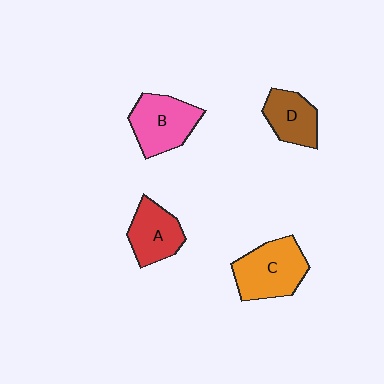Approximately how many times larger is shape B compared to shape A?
Approximately 1.2 times.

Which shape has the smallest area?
Shape D (brown).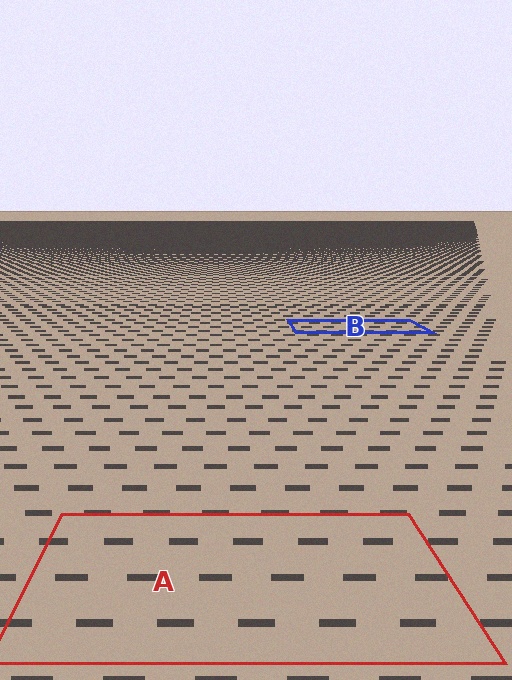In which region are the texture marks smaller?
The texture marks are smaller in region B, because it is farther away.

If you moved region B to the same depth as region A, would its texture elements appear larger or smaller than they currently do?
They would appear larger. At a closer depth, the same texture elements are projected at a bigger on-screen size.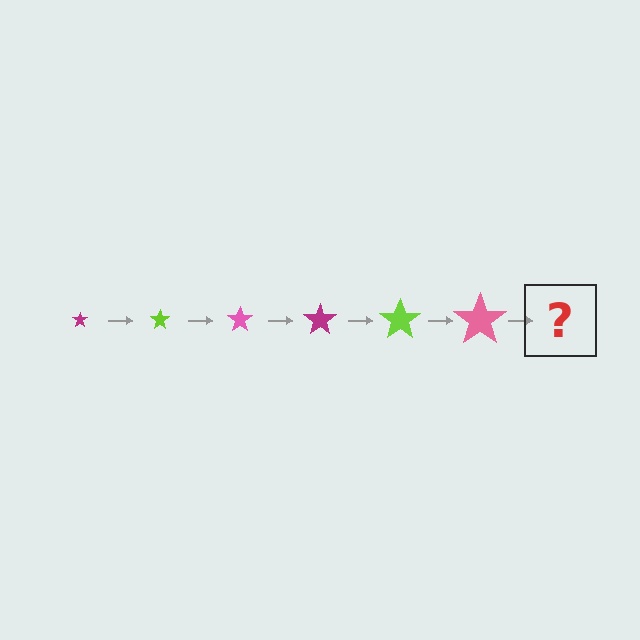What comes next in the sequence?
The next element should be a magenta star, larger than the previous one.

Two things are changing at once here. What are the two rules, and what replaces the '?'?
The two rules are that the star grows larger each step and the color cycles through magenta, lime, and pink. The '?' should be a magenta star, larger than the previous one.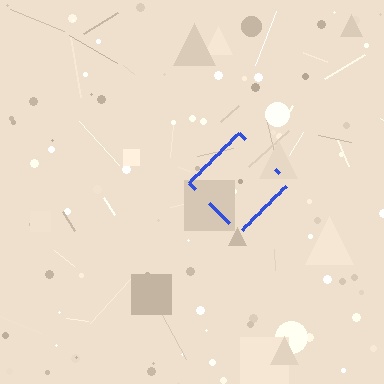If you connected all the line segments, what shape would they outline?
They would outline a diamond.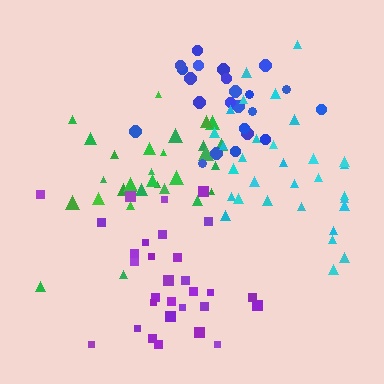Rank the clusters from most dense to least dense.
blue, cyan, green, purple.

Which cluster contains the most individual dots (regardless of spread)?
Cyan (31).